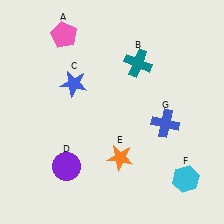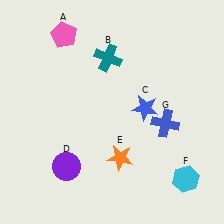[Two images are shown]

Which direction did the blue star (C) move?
The blue star (C) moved right.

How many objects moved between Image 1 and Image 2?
2 objects moved between the two images.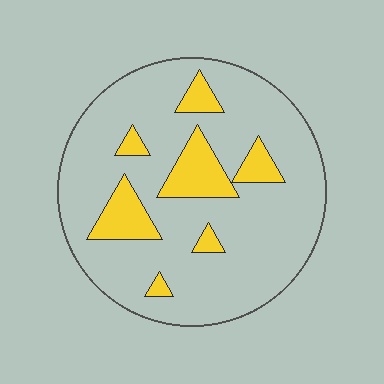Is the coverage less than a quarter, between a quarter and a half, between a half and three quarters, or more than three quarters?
Less than a quarter.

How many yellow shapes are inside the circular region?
7.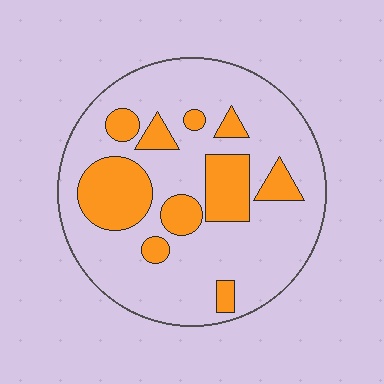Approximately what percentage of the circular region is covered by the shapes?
Approximately 25%.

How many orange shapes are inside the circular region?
10.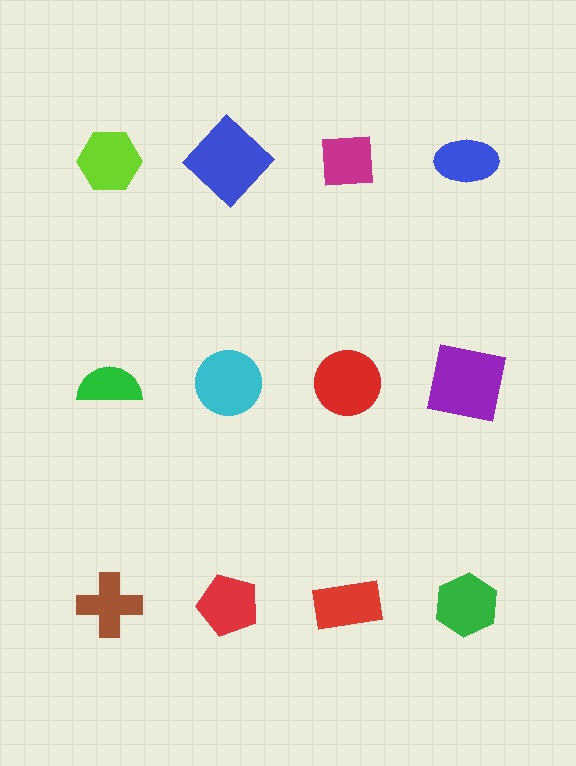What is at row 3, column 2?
A red pentagon.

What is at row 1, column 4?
A blue ellipse.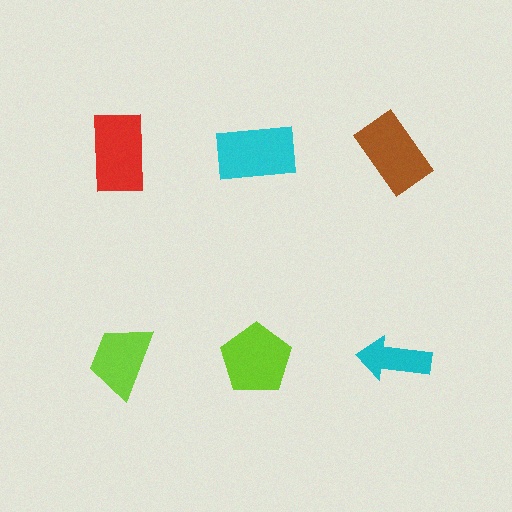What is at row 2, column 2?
A lime pentagon.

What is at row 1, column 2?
A cyan rectangle.